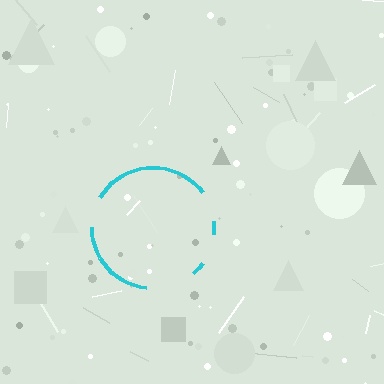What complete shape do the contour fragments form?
The contour fragments form a circle.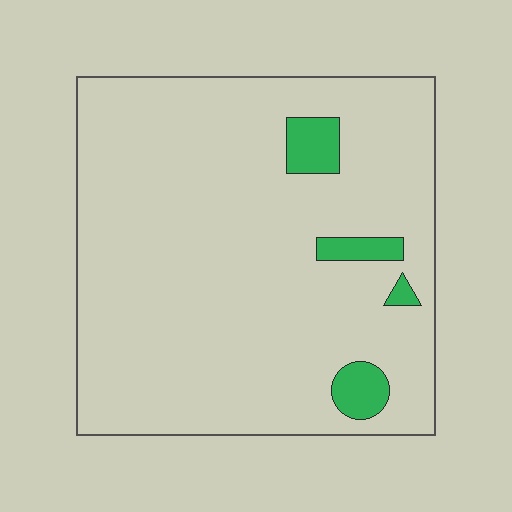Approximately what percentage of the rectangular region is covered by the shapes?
Approximately 5%.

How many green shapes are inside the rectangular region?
4.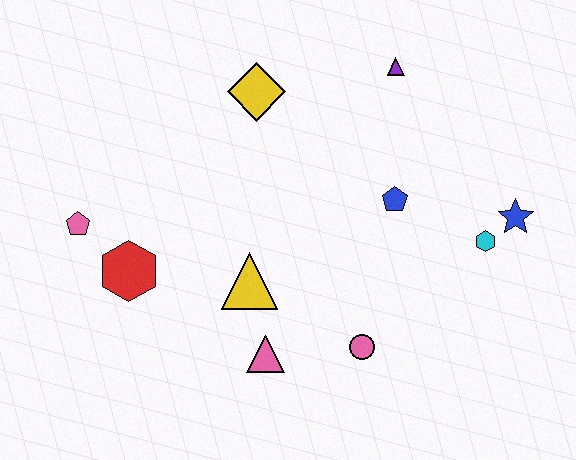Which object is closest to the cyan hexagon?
The blue star is closest to the cyan hexagon.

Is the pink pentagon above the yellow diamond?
No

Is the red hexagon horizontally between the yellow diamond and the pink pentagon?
Yes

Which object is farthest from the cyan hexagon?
The pink pentagon is farthest from the cyan hexagon.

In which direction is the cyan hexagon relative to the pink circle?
The cyan hexagon is to the right of the pink circle.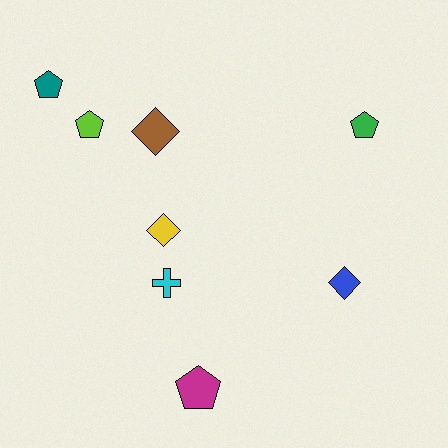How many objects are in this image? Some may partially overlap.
There are 8 objects.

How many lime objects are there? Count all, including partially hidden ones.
There is 1 lime object.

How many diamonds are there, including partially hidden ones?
There are 3 diamonds.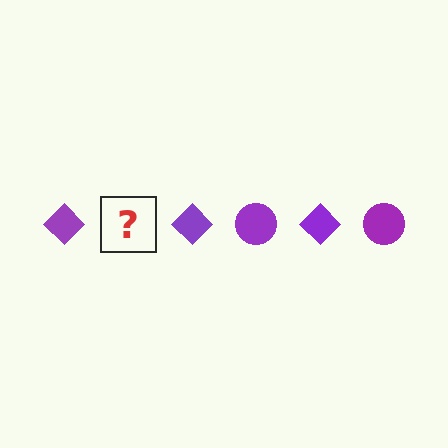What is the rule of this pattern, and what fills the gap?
The rule is that the pattern cycles through diamond, circle shapes in purple. The gap should be filled with a purple circle.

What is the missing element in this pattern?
The missing element is a purple circle.